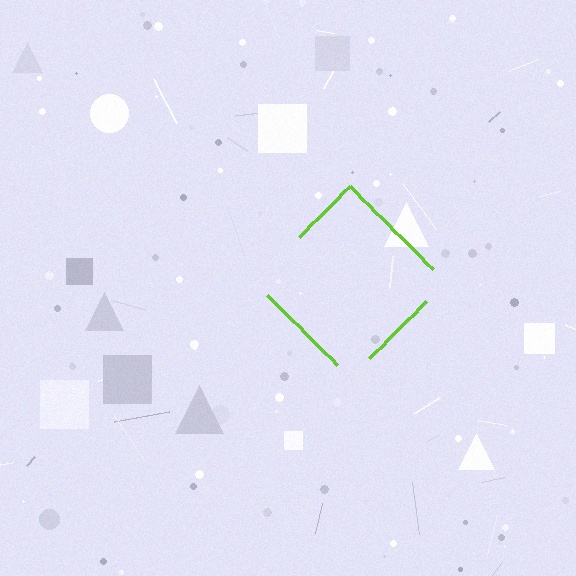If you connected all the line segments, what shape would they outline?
They would outline a diamond.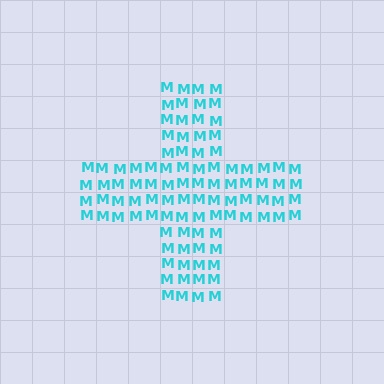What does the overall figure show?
The overall figure shows a cross.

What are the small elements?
The small elements are letter M's.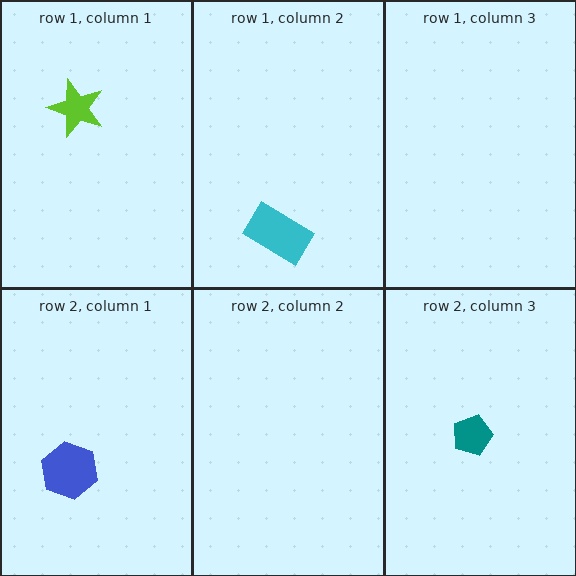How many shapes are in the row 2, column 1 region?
1.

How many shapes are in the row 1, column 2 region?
1.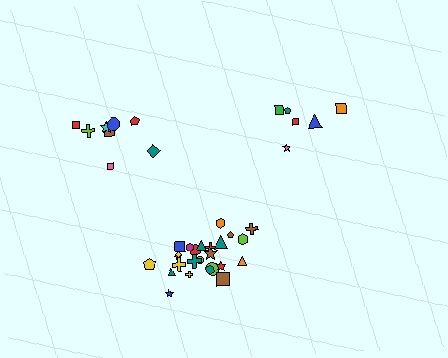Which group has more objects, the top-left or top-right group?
The top-left group.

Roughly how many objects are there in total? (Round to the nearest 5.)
Roughly 40 objects in total.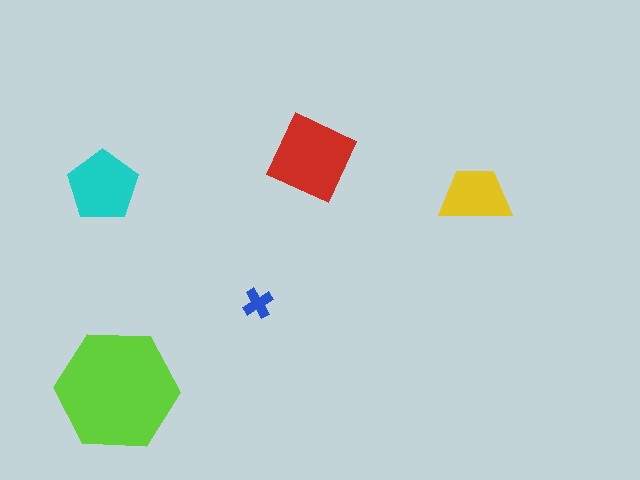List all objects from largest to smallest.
The lime hexagon, the red square, the cyan pentagon, the yellow trapezoid, the blue cross.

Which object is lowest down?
The lime hexagon is bottommost.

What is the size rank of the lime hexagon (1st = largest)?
1st.